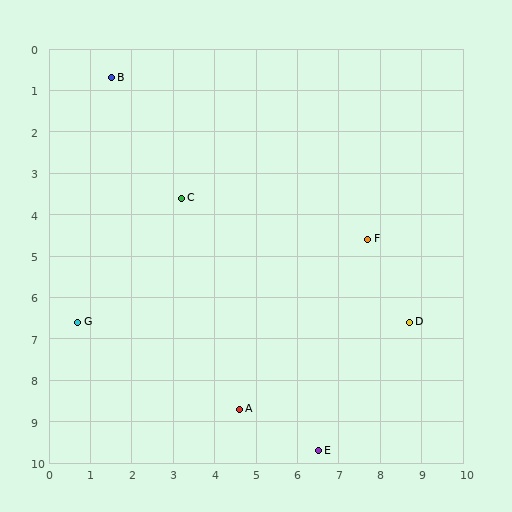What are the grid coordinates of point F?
Point F is at approximately (7.7, 4.6).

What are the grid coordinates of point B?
Point B is at approximately (1.5, 0.7).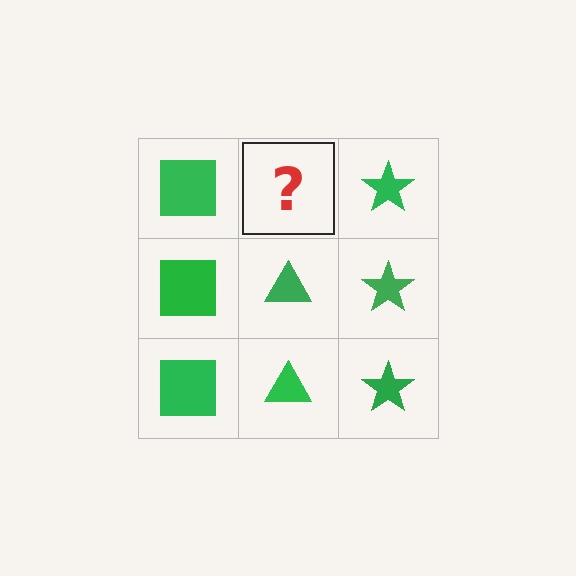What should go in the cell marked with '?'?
The missing cell should contain a green triangle.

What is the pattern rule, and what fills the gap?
The rule is that each column has a consistent shape. The gap should be filled with a green triangle.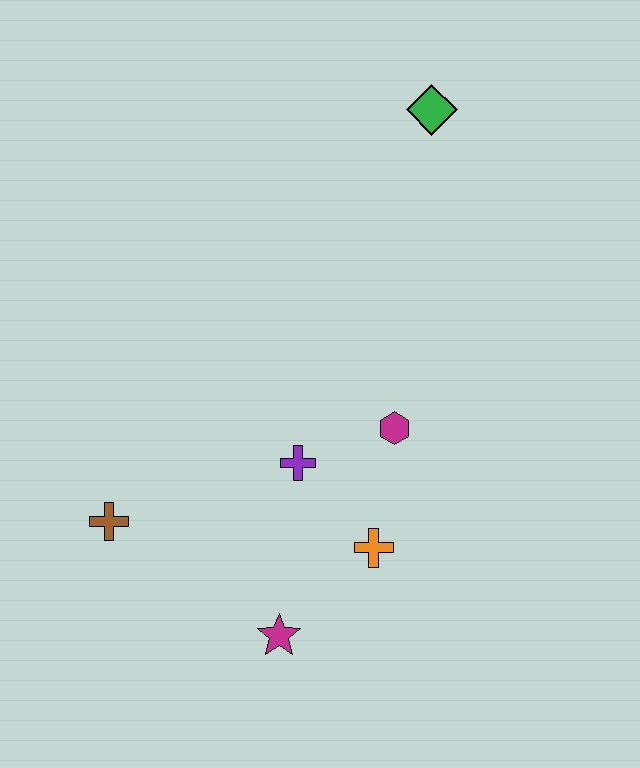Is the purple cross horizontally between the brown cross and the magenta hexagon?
Yes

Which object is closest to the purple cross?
The magenta hexagon is closest to the purple cross.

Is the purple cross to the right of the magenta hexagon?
No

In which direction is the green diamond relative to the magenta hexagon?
The green diamond is above the magenta hexagon.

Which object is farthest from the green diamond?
The magenta star is farthest from the green diamond.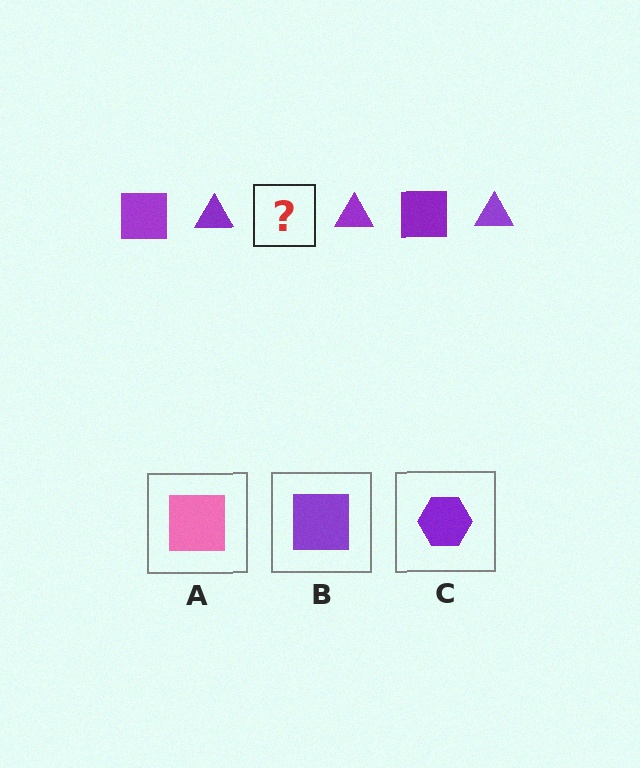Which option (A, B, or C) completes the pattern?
B.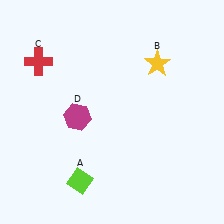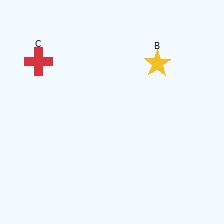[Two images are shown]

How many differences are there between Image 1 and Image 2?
There are 2 differences between the two images.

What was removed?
The magenta hexagon (D), the lime diamond (A) were removed in Image 2.